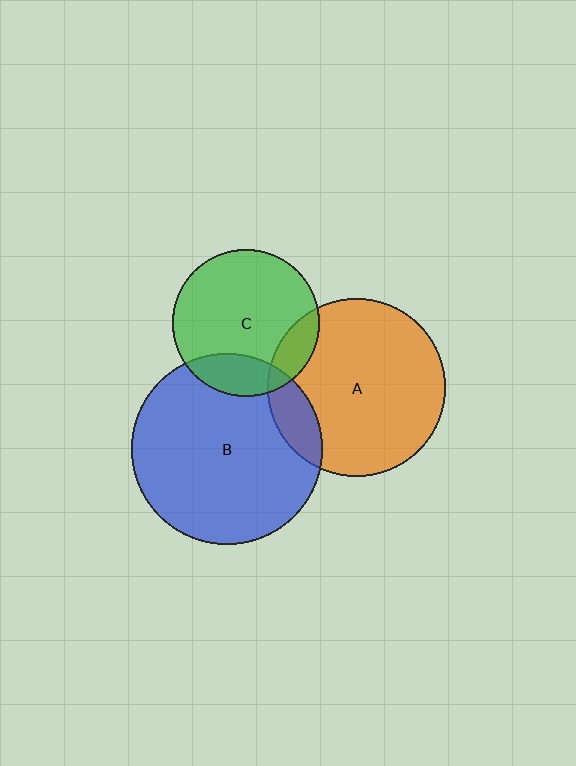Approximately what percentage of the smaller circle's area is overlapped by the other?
Approximately 20%.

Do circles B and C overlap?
Yes.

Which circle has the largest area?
Circle B (blue).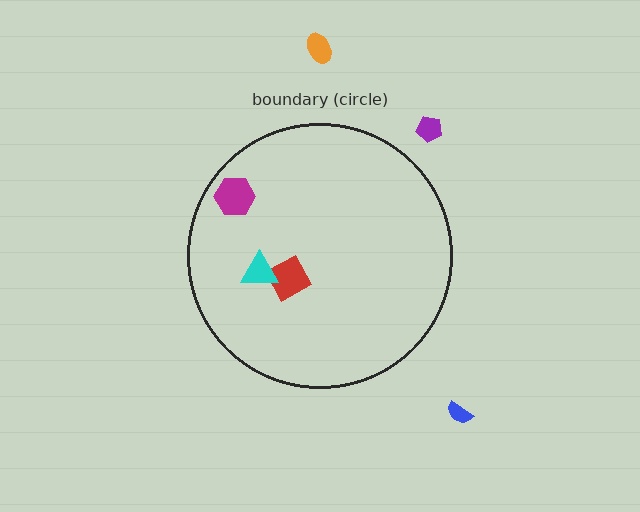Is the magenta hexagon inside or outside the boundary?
Inside.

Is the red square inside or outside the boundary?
Inside.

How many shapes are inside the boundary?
3 inside, 3 outside.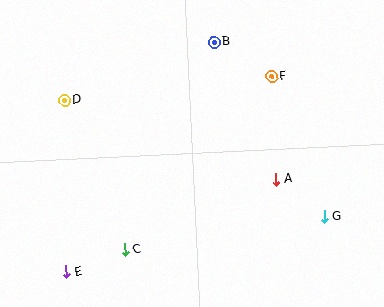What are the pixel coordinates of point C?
Point C is at (125, 250).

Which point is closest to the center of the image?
Point A at (276, 179) is closest to the center.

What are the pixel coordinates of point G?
Point G is at (324, 217).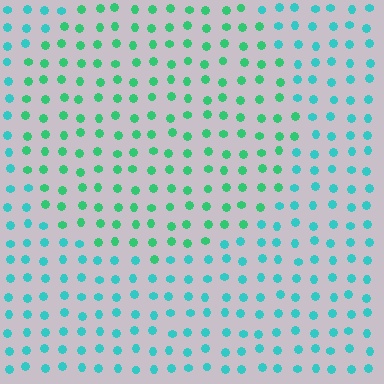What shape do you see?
I see a circle.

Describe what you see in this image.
The image is filled with small cyan elements in a uniform arrangement. A circle-shaped region is visible where the elements are tinted to a slightly different hue, forming a subtle color boundary.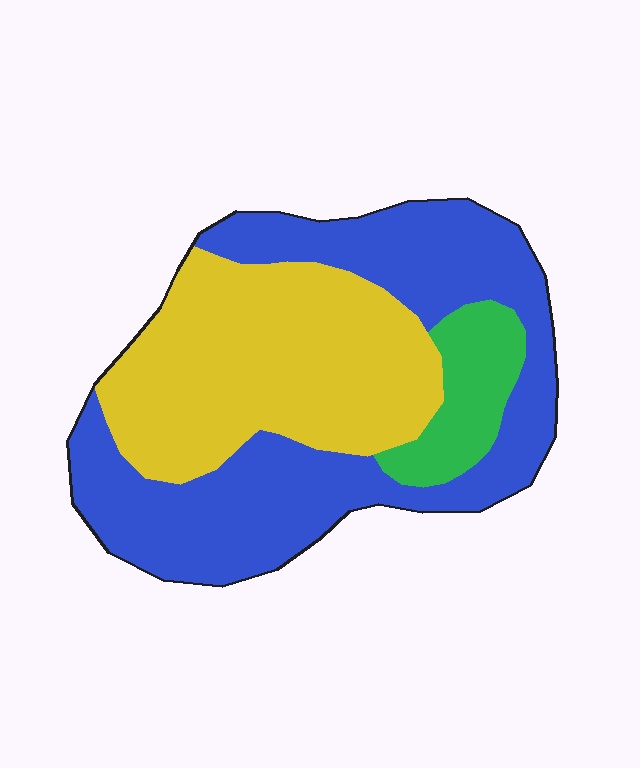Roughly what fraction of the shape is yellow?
Yellow takes up about two fifths (2/5) of the shape.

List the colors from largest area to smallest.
From largest to smallest: blue, yellow, green.